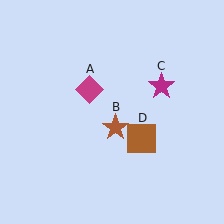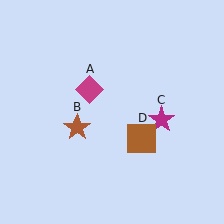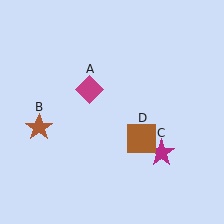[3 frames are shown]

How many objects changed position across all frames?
2 objects changed position: brown star (object B), magenta star (object C).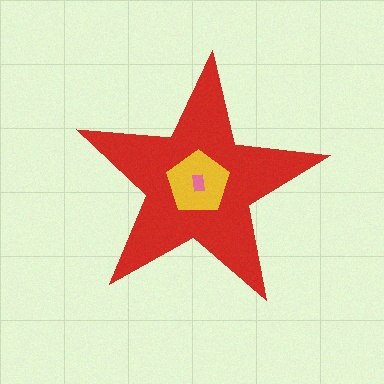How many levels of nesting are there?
3.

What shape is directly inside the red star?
The yellow pentagon.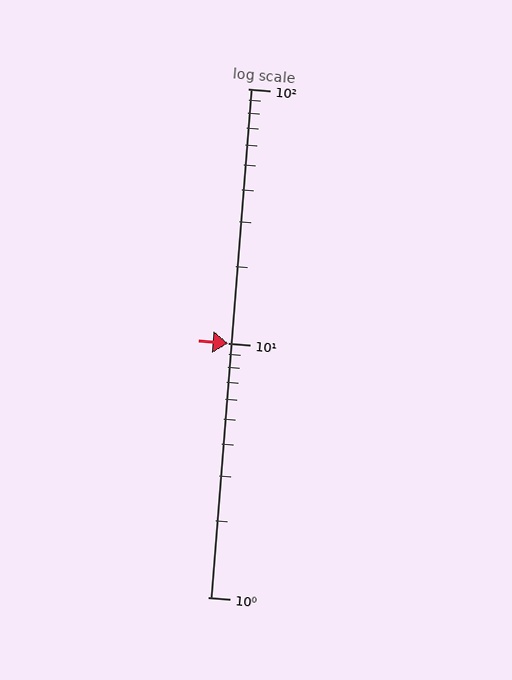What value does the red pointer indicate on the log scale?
The pointer indicates approximately 10.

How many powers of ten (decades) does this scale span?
The scale spans 2 decades, from 1 to 100.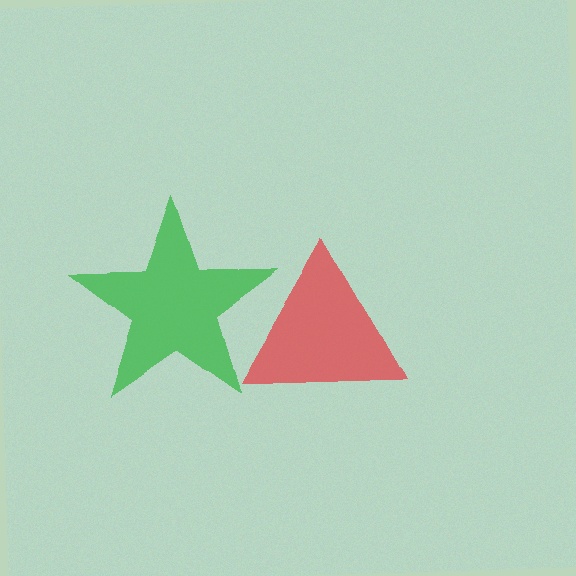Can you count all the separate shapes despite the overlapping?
Yes, there are 2 separate shapes.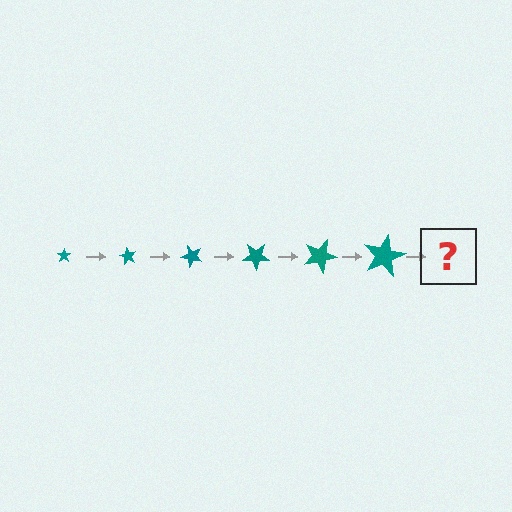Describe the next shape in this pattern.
It should be a star, larger than the previous one and rotated 360 degrees from the start.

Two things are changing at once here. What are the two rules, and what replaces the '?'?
The two rules are that the star grows larger each step and it rotates 60 degrees each step. The '?' should be a star, larger than the previous one and rotated 360 degrees from the start.